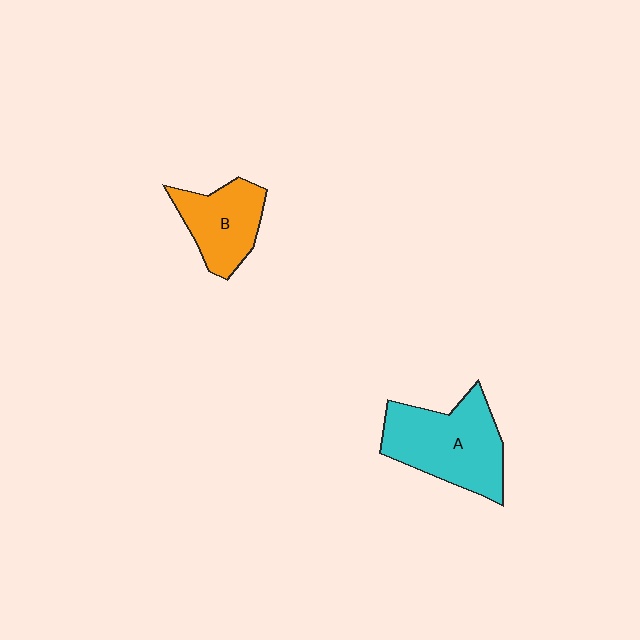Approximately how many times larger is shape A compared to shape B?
Approximately 1.5 times.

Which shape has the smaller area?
Shape B (orange).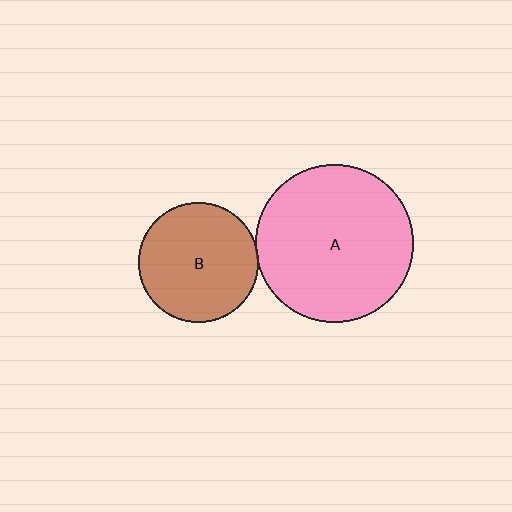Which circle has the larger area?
Circle A (pink).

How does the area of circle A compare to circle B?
Approximately 1.7 times.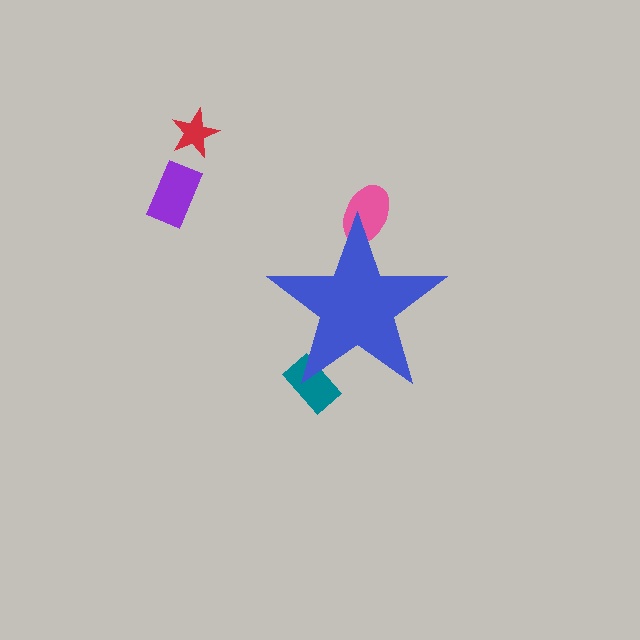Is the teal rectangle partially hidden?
Yes, the teal rectangle is partially hidden behind the blue star.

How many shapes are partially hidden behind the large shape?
2 shapes are partially hidden.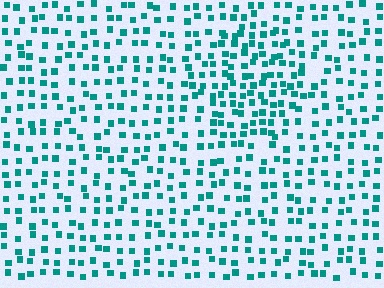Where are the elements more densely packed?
The elements are more densely packed inside the diamond boundary.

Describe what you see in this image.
The image contains small teal elements arranged at two different densities. A diamond-shaped region is visible where the elements are more densely packed than the surrounding area.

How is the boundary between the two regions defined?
The boundary is defined by a change in element density (approximately 1.7x ratio). All elements are the same color, size, and shape.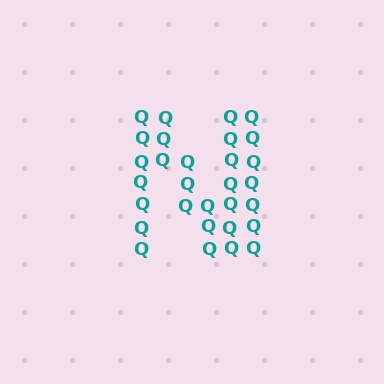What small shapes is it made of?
It is made of small letter Q's.